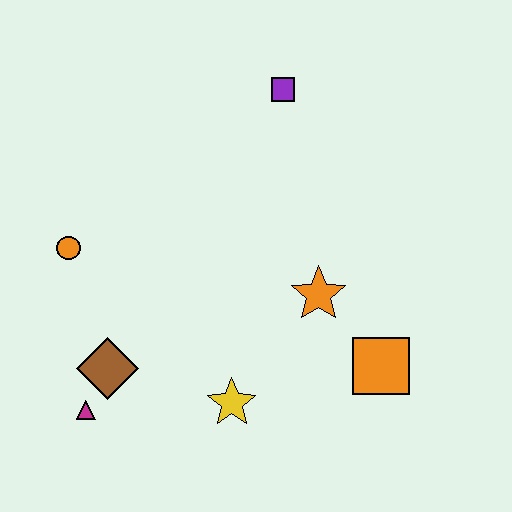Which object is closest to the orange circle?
The brown diamond is closest to the orange circle.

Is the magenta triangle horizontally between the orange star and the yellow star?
No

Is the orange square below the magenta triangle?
No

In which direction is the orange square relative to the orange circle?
The orange square is to the right of the orange circle.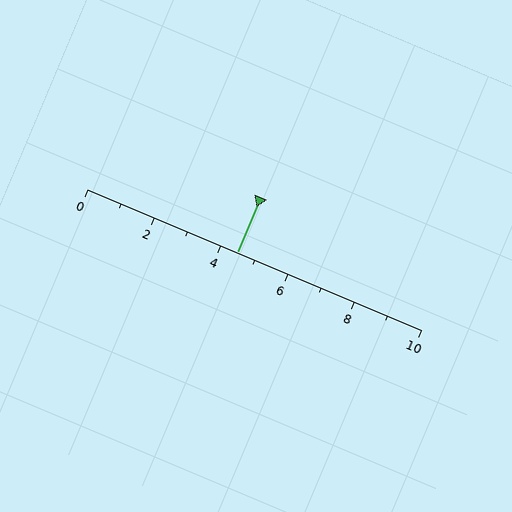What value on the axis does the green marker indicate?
The marker indicates approximately 4.5.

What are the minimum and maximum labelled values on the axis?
The axis runs from 0 to 10.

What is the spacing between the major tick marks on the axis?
The major ticks are spaced 2 apart.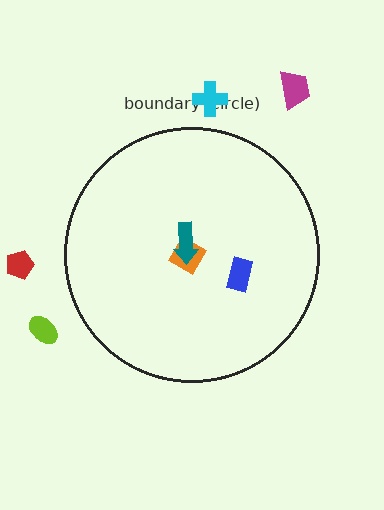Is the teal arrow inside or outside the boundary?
Inside.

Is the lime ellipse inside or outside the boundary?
Outside.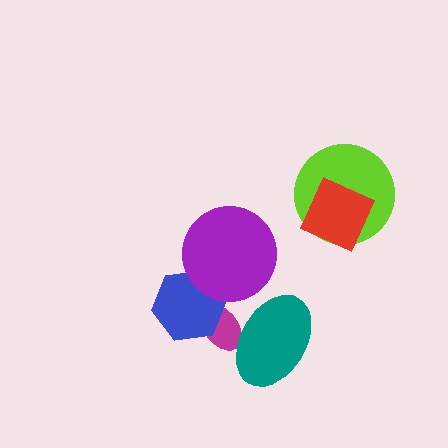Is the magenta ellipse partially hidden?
Yes, it is partially covered by another shape.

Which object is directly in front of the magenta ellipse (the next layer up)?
The blue hexagon is directly in front of the magenta ellipse.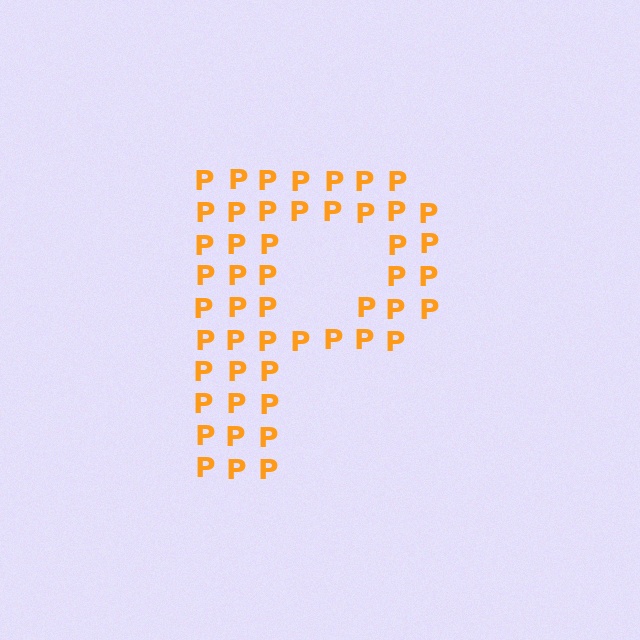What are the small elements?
The small elements are letter P's.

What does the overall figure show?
The overall figure shows the letter P.